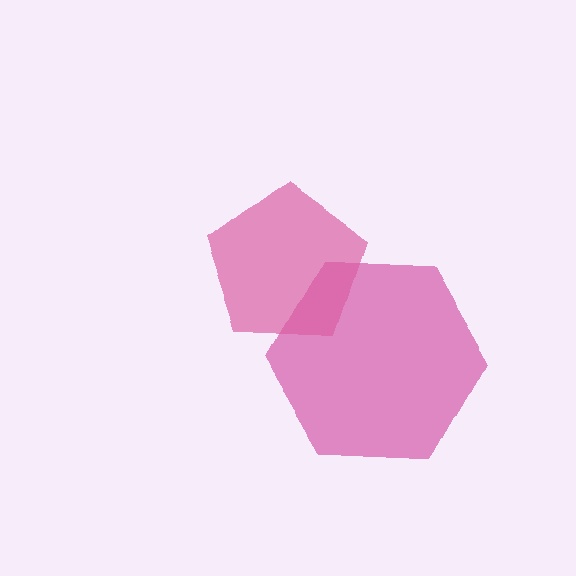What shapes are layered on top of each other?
The layered shapes are: a magenta hexagon, a pink pentagon.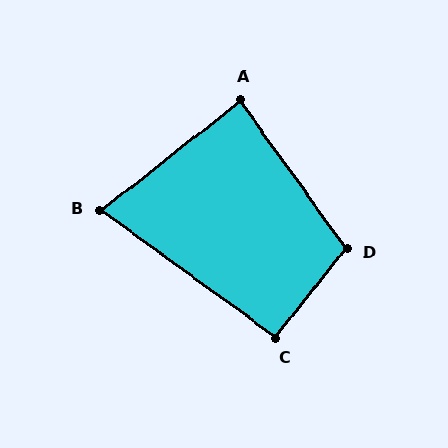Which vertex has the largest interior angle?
D, at approximately 106 degrees.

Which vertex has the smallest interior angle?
B, at approximately 74 degrees.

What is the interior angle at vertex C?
Approximately 93 degrees (approximately right).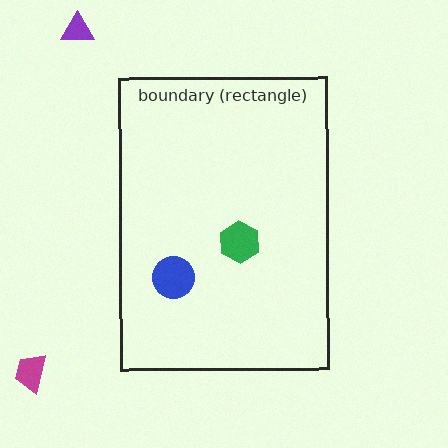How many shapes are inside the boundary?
2 inside, 2 outside.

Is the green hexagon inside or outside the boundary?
Inside.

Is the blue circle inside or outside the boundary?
Inside.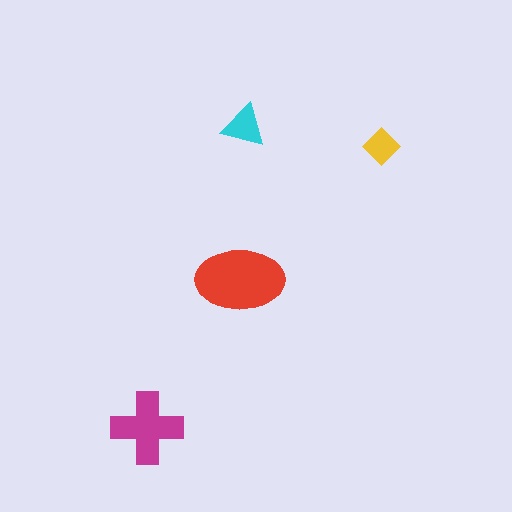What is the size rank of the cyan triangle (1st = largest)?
3rd.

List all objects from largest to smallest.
The red ellipse, the magenta cross, the cyan triangle, the yellow diamond.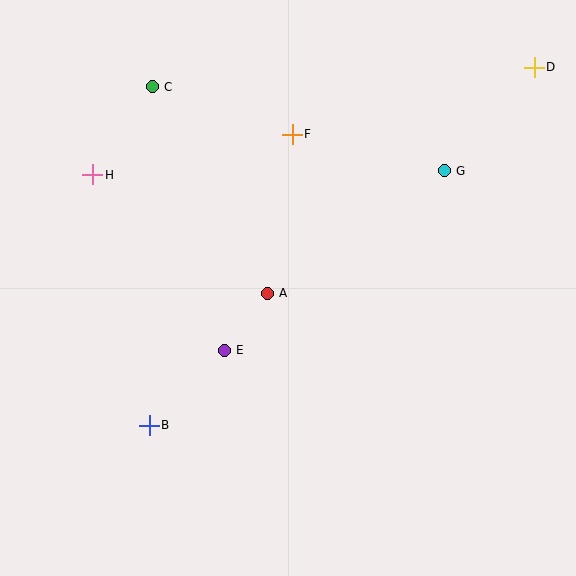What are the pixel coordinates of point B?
Point B is at (149, 425).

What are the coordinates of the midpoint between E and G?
The midpoint between E and G is at (334, 260).